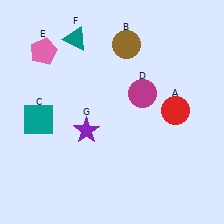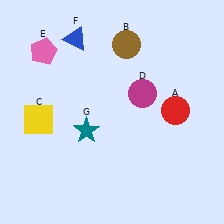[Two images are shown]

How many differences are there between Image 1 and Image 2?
There are 3 differences between the two images.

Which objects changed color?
C changed from teal to yellow. F changed from teal to blue. G changed from purple to teal.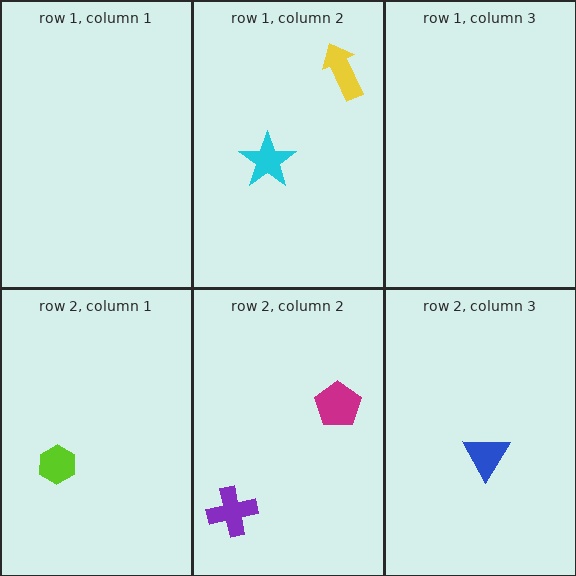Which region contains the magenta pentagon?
The row 2, column 2 region.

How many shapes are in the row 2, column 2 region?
2.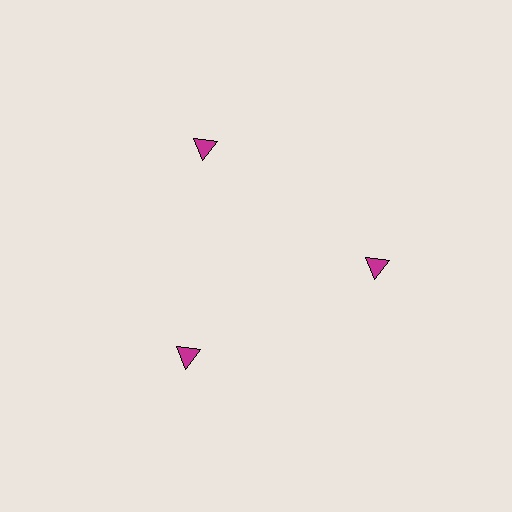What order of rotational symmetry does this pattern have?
This pattern has 3-fold rotational symmetry.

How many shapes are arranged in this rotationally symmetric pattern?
There are 3 shapes, arranged in 3 groups of 1.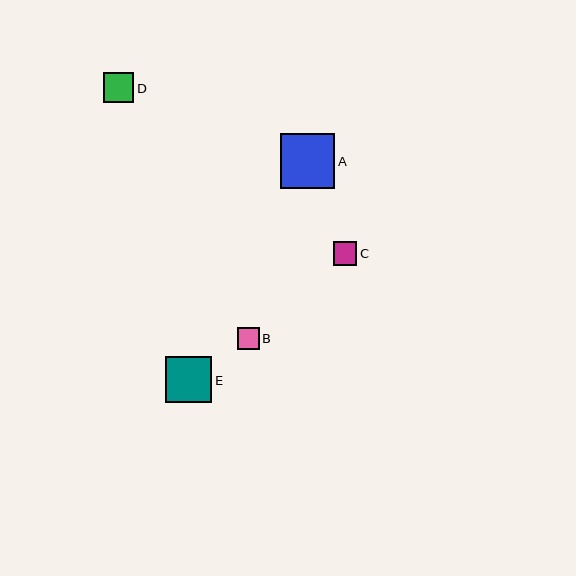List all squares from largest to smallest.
From largest to smallest: A, E, D, C, B.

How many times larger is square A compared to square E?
Square A is approximately 1.2 times the size of square E.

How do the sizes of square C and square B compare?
Square C and square B are approximately the same size.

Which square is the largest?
Square A is the largest with a size of approximately 55 pixels.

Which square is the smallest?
Square B is the smallest with a size of approximately 22 pixels.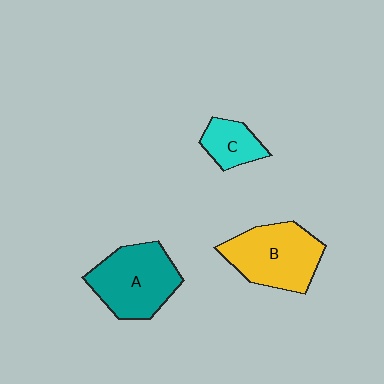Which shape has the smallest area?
Shape C (cyan).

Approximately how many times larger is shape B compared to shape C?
Approximately 2.2 times.